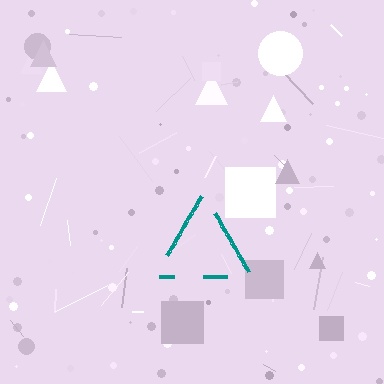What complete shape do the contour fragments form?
The contour fragments form a triangle.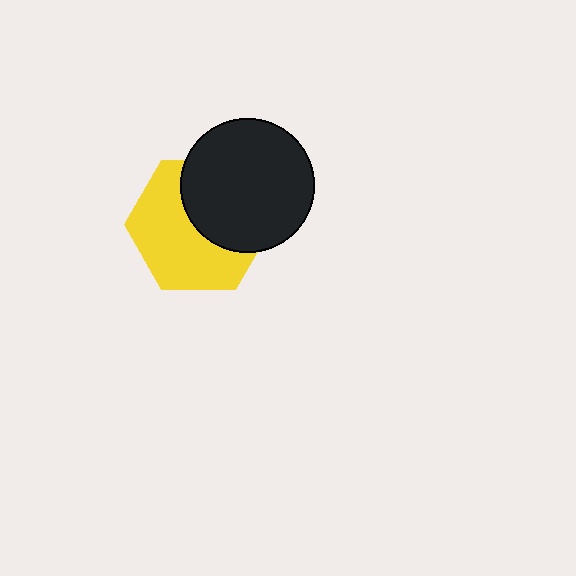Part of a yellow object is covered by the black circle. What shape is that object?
It is a hexagon.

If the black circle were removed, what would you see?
You would see the complete yellow hexagon.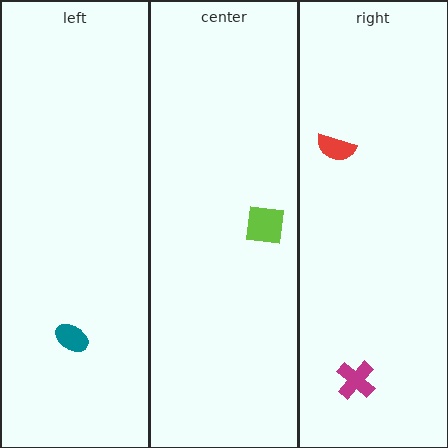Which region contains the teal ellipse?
The left region.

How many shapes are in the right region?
2.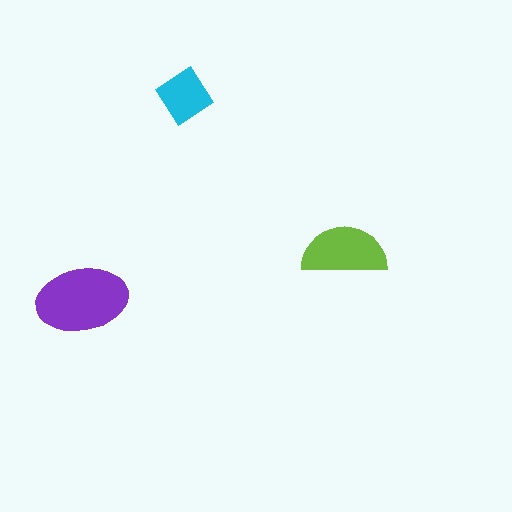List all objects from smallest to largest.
The cyan diamond, the lime semicircle, the purple ellipse.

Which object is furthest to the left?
The purple ellipse is leftmost.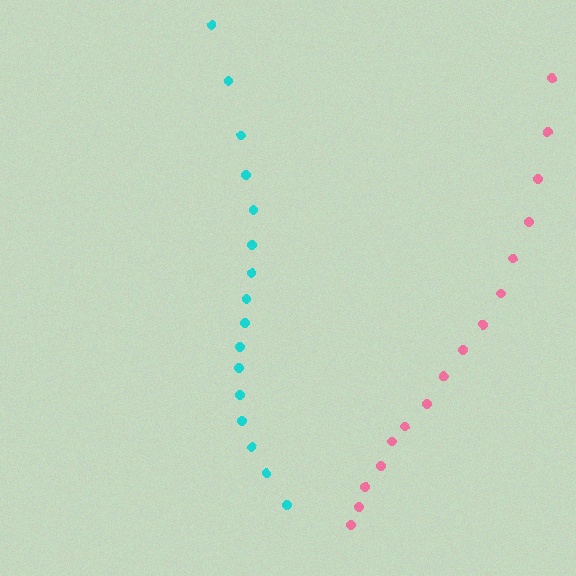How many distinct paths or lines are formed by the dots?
There are 2 distinct paths.